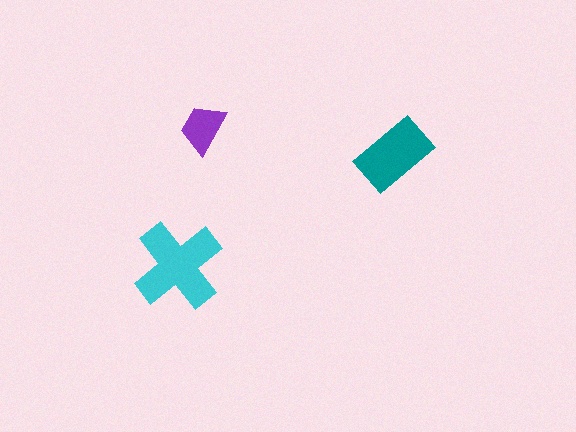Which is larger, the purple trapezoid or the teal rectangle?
The teal rectangle.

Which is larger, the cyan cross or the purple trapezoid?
The cyan cross.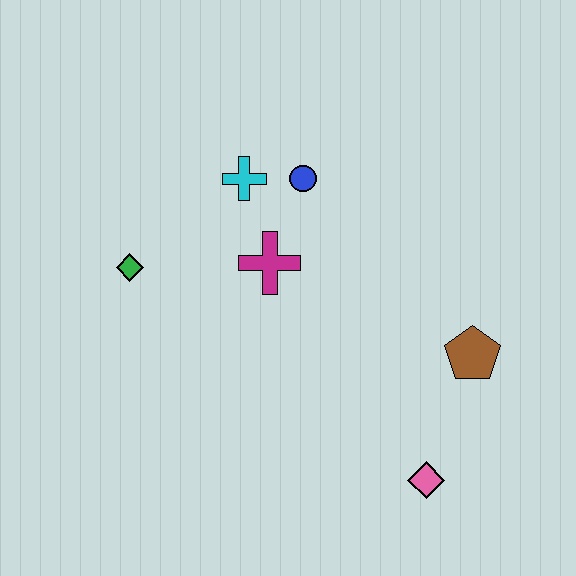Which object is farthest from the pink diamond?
The green diamond is farthest from the pink diamond.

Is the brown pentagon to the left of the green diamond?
No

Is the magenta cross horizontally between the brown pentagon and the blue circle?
No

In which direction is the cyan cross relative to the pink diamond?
The cyan cross is above the pink diamond.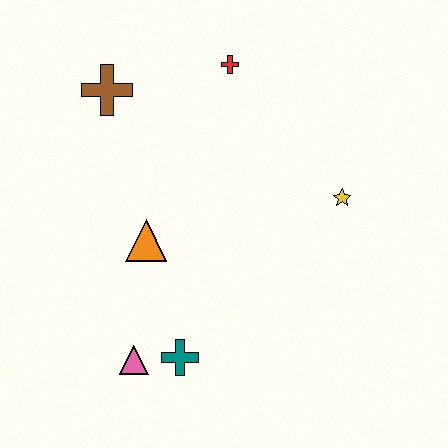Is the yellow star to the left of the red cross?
No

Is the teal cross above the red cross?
No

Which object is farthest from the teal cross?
The red cross is farthest from the teal cross.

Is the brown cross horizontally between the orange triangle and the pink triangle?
No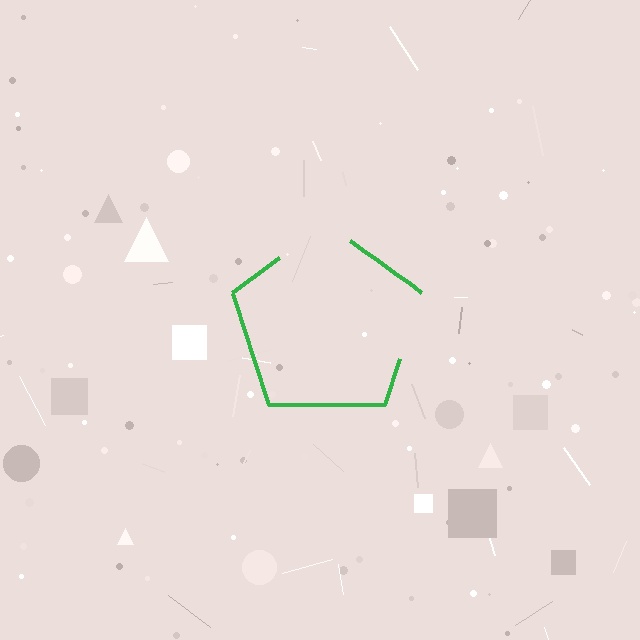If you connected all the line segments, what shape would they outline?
They would outline a pentagon.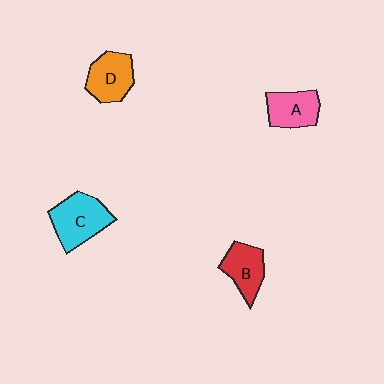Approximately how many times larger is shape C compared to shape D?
Approximately 1.2 times.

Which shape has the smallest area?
Shape A (pink).